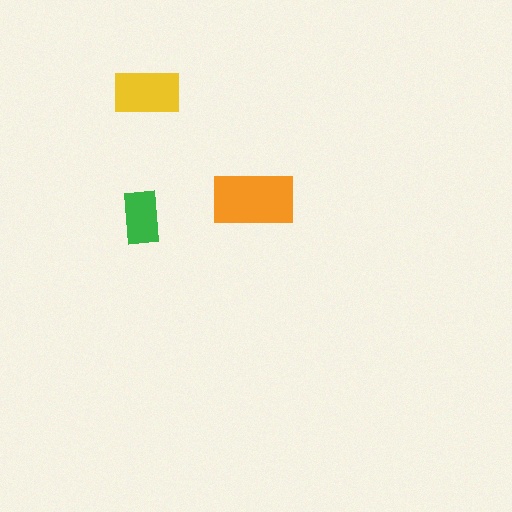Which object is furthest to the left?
The green rectangle is leftmost.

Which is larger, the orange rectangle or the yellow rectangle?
The orange one.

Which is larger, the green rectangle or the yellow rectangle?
The yellow one.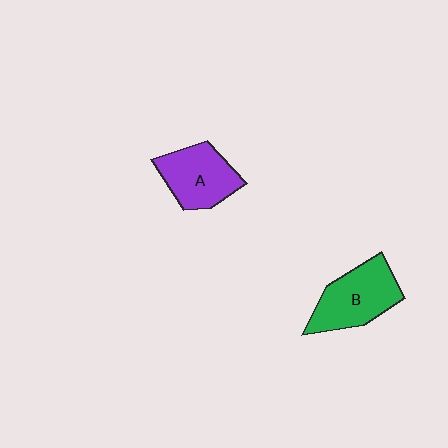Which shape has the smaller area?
Shape A (purple).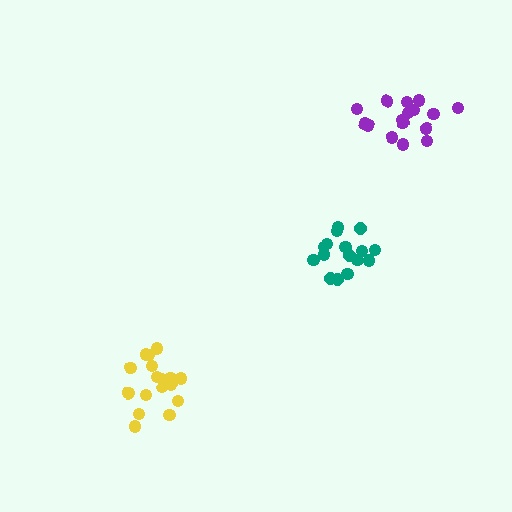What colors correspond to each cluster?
The clusters are colored: teal, yellow, purple.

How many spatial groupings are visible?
There are 3 spatial groupings.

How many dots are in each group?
Group 1: 16 dots, Group 2: 18 dots, Group 3: 16 dots (50 total).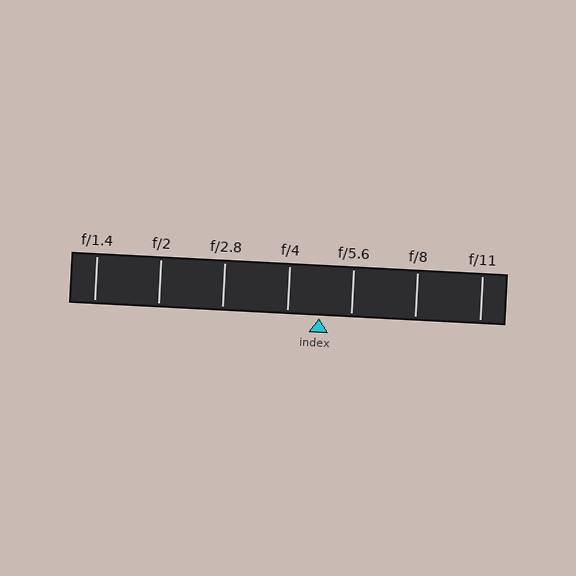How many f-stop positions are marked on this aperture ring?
There are 7 f-stop positions marked.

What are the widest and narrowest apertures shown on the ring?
The widest aperture shown is f/1.4 and the narrowest is f/11.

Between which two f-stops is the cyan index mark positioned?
The index mark is between f/4 and f/5.6.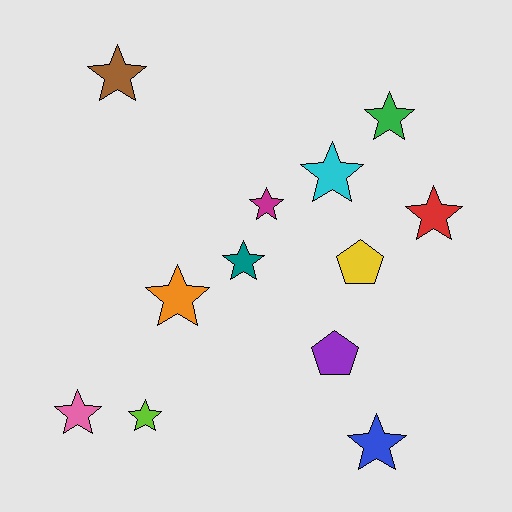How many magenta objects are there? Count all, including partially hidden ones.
There is 1 magenta object.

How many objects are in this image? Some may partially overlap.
There are 12 objects.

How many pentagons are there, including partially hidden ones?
There are 2 pentagons.